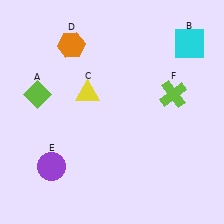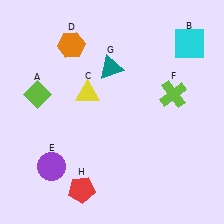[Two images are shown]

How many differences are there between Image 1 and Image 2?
There are 2 differences between the two images.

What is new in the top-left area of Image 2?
A teal triangle (G) was added in the top-left area of Image 2.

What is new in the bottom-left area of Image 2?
A red pentagon (H) was added in the bottom-left area of Image 2.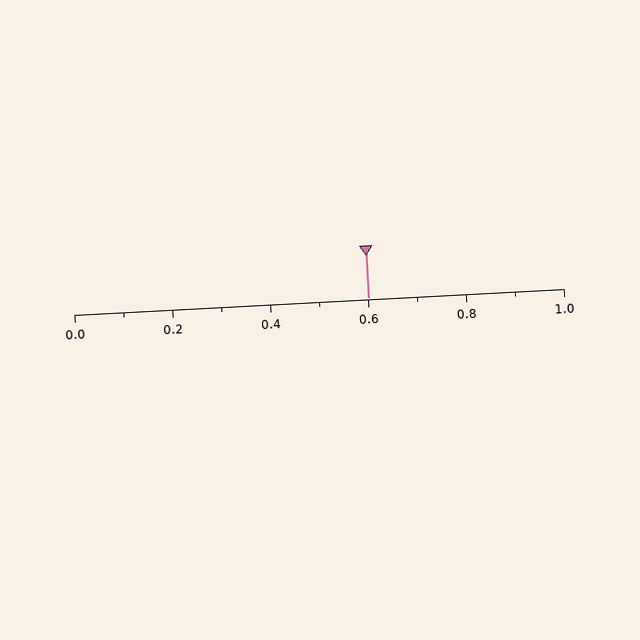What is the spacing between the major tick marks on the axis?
The major ticks are spaced 0.2 apart.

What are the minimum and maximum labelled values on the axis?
The axis runs from 0.0 to 1.0.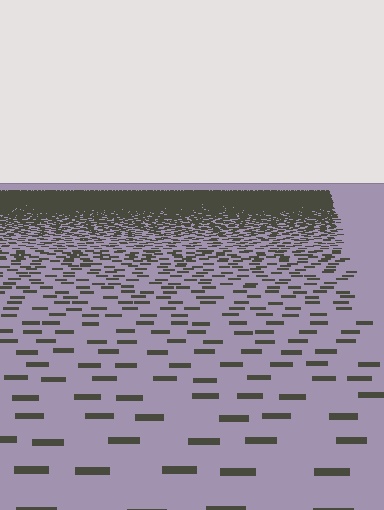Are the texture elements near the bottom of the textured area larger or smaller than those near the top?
Larger. Near the bottom, elements are closer to the viewer and appear at a bigger on-screen size.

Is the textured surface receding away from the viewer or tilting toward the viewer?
The surface is receding away from the viewer. Texture elements get smaller and denser toward the top.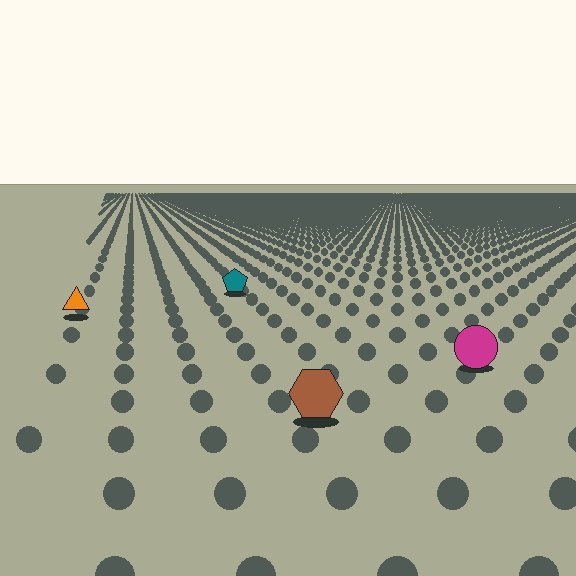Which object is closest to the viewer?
The brown hexagon is closest. The texture marks near it are larger and more spread out.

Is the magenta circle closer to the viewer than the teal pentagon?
Yes. The magenta circle is closer — you can tell from the texture gradient: the ground texture is coarser near it.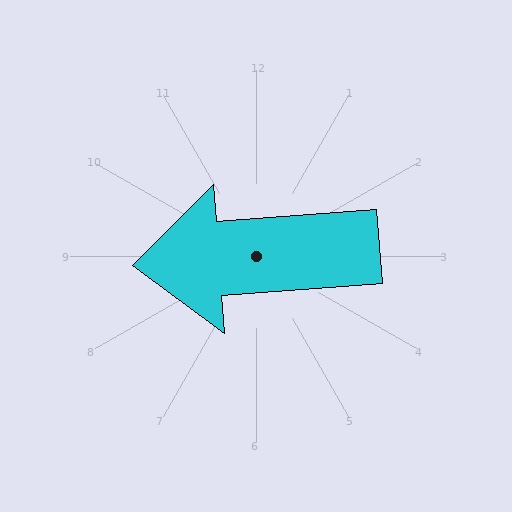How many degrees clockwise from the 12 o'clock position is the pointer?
Approximately 266 degrees.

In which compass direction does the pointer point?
West.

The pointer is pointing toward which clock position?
Roughly 9 o'clock.